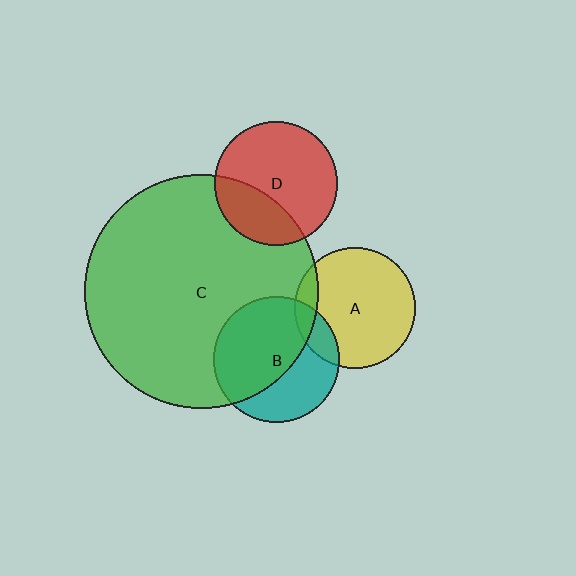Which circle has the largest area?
Circle C (green).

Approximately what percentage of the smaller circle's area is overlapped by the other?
Approximately 60%.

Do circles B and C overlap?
Yes.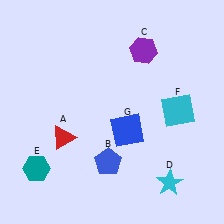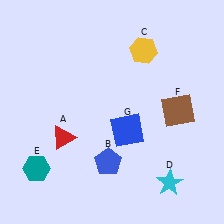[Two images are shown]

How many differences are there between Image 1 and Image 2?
There are 2 differences between the two images.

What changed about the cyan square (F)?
In Image 1, F is cyan. In Image 2, it changed to brown.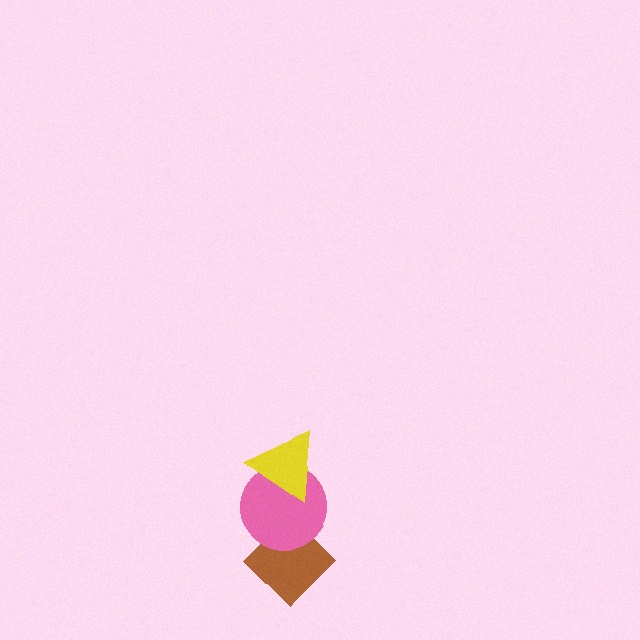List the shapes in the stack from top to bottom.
From top to bottom: the yellow triangle, the pink circle, the brown diamond.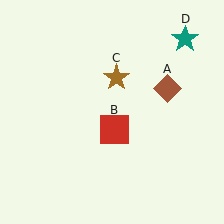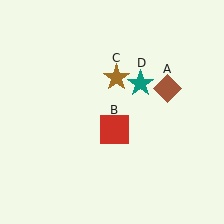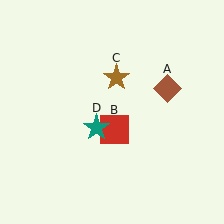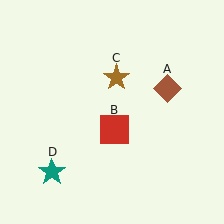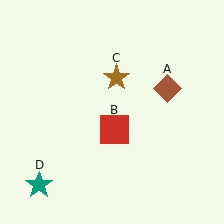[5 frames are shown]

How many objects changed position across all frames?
1 object changed position: teal star (object D).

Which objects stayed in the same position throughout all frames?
Brown diamond (object A) and red square (object B) and brown star (object C) remained stationary.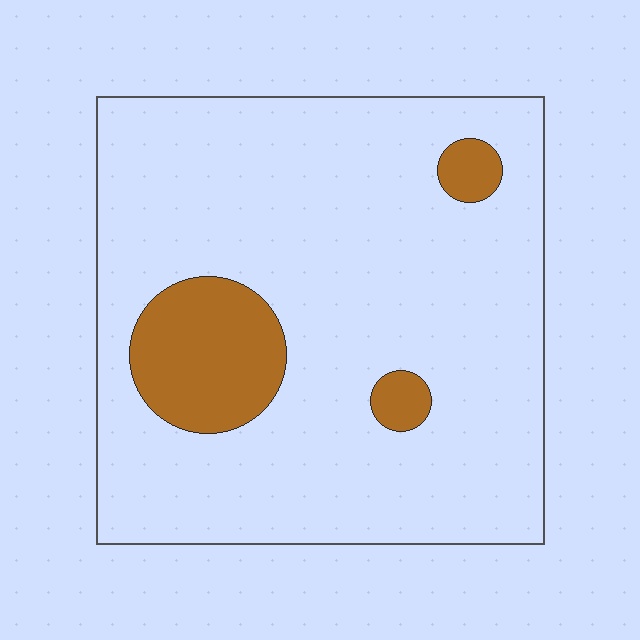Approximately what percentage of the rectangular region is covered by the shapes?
Approximately 15%.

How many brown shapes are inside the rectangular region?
3.